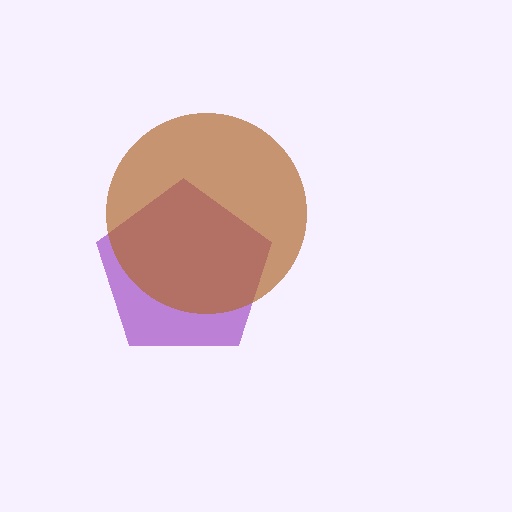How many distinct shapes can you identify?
There are 2 distinct shapes: a purple pentagon, a brown circle.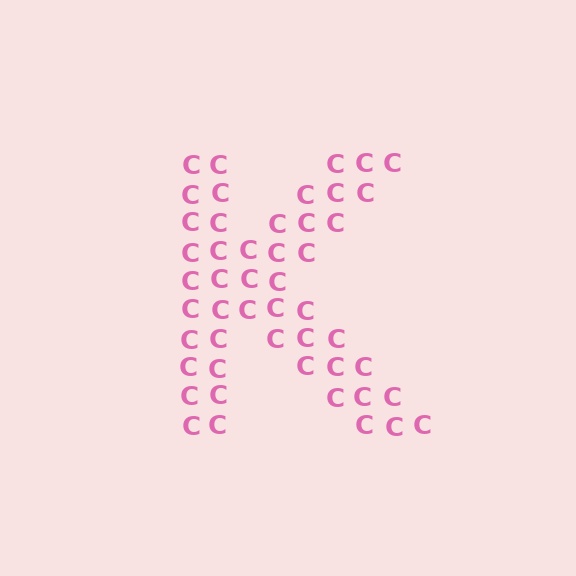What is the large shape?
The large shape is the letter K.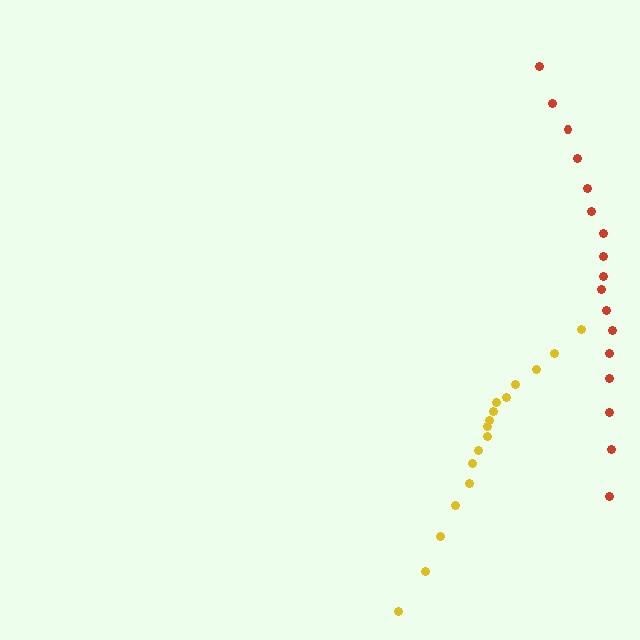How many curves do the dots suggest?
There are 2 distinct paths.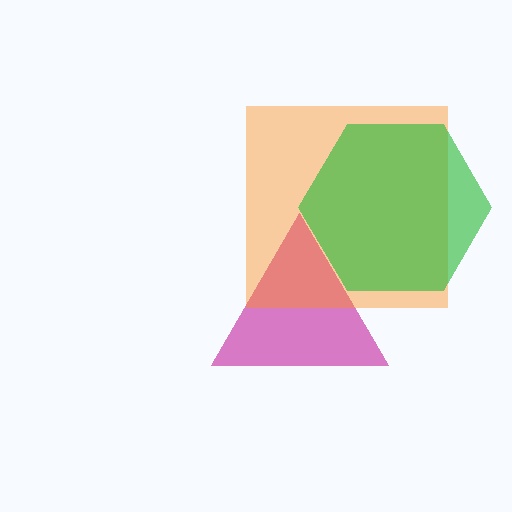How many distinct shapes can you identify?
There are 3 distinct shapes: a magenta triangle, an orange square, a green hexagon.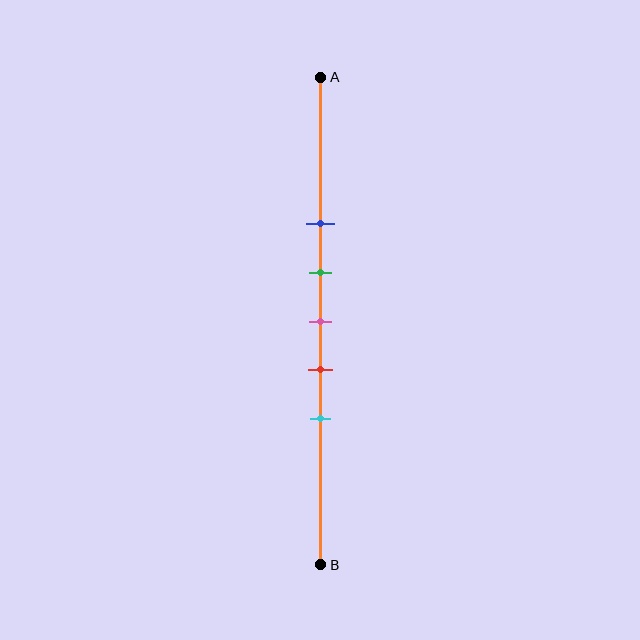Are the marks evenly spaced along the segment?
Yes, the marks are approximately evenly spaced.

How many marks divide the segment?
There are 5 marks dividing the segment.